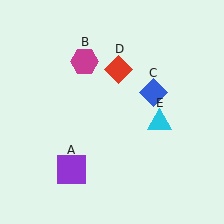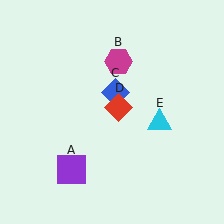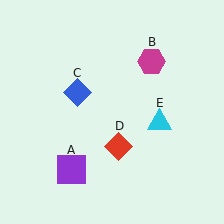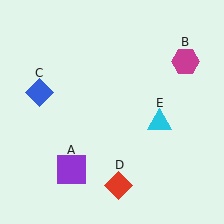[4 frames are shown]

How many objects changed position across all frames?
3 objects changed position: magenta hexagon (object B), blue diamond (object C), red diamond (object D).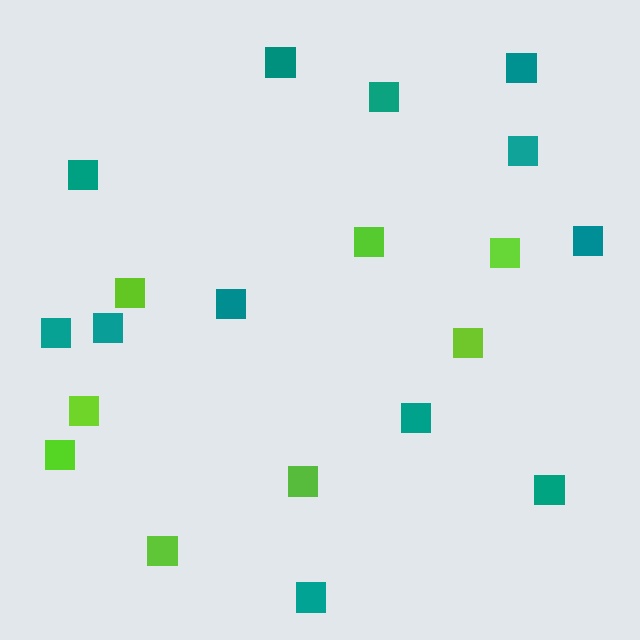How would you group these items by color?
There are 2 groups: one group of lime squares (8) and one group of teal squares (12).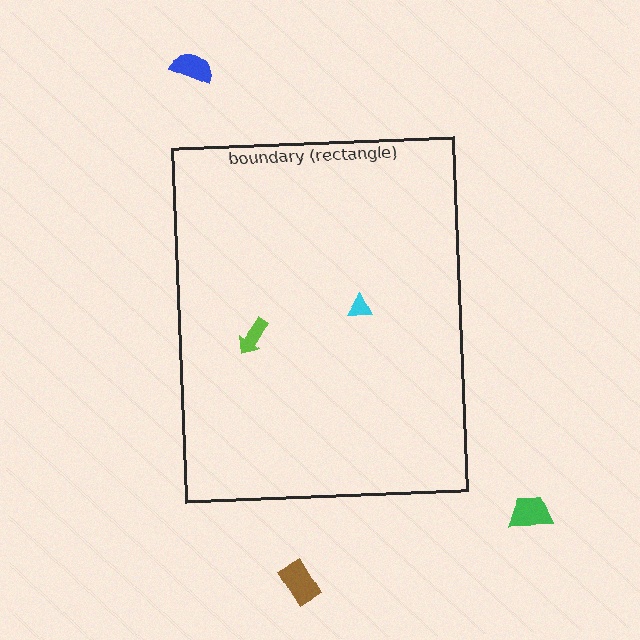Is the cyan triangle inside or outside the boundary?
Inside.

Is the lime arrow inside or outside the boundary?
Inside.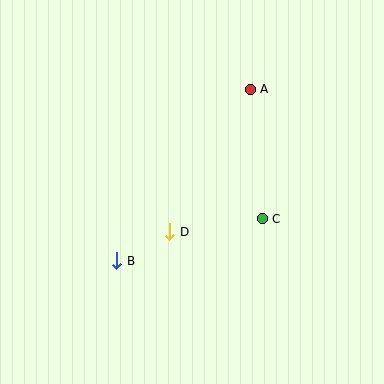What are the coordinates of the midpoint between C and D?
The midpoint between C and D is at (216, 225).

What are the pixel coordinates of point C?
Point C is at (262, 219).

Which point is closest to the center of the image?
Point D at (170, 232) is closest to the center.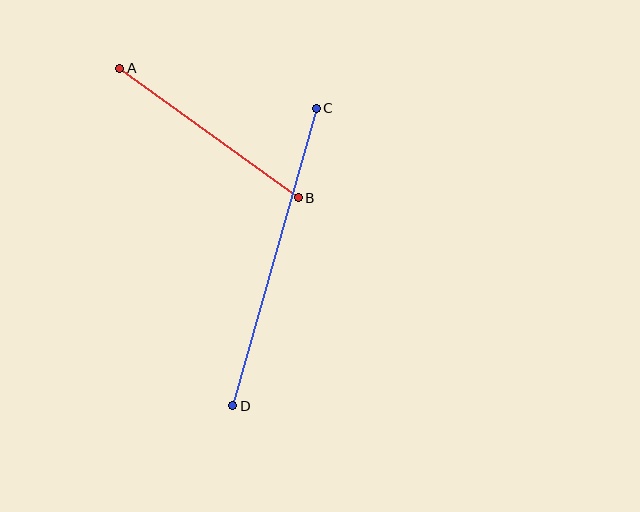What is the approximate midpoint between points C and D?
The midpoint is at approximately (275, 257) pixels.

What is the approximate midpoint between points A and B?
The midpoint is at approximately (209, 133) pixels.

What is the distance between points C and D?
The distance is approximately 309 pixels.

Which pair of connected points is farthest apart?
Points C and D are farthest apart.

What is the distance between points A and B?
The distance is approximately 221 pixels.